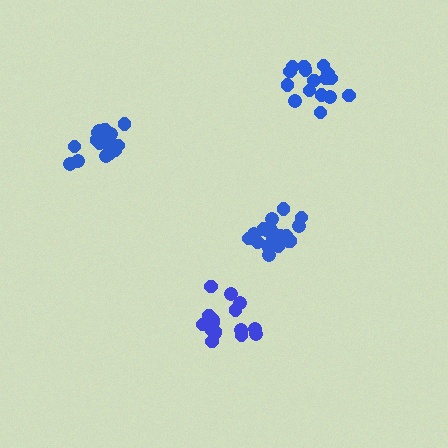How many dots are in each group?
Group 1: 17 dots, Group 2: 20 dots, Group 3: 19 dots, Group 4: 17 dots (73 total).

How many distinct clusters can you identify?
There are 4 distinct clusters.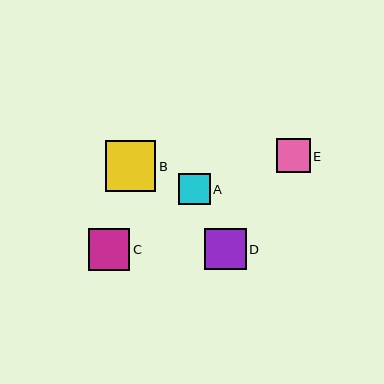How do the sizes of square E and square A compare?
Square E and square A are approximately the same size.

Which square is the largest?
Square B is the largest with a size of approximately 51 pixels.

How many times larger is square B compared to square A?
Square B is approximately 1.6 times the size of square A.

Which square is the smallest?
Square A is the smallest with a size of approximately 32 pixels.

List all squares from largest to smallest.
From largest to smallest: B, C, D, E, A.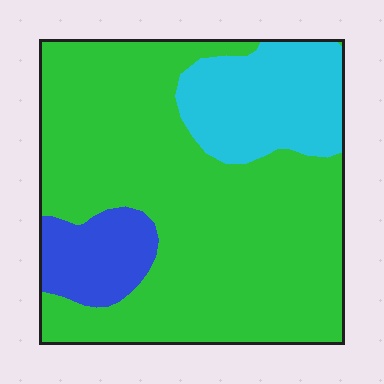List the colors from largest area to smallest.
From largest to smallest: green, cyan, blue.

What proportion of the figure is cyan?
Cyan covers around 20% of the figure.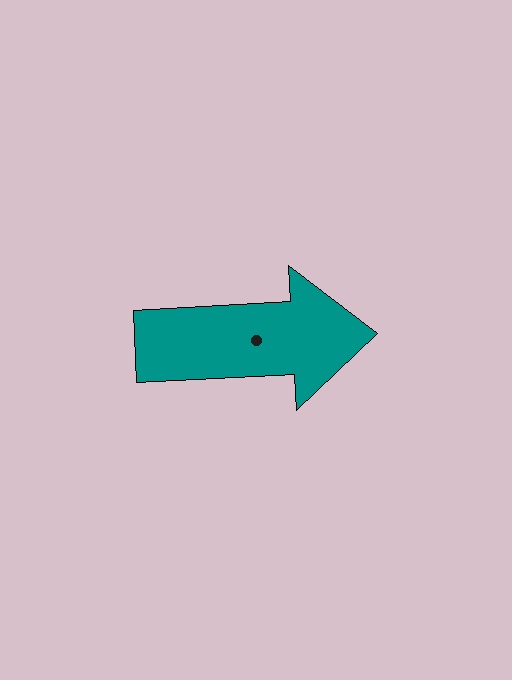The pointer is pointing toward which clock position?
Roughly 3 o'clock.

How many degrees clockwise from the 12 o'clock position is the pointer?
Approximately 87 degrees.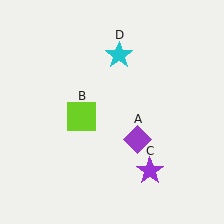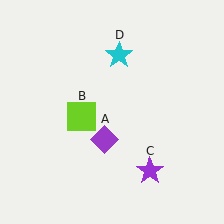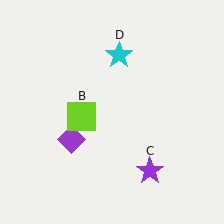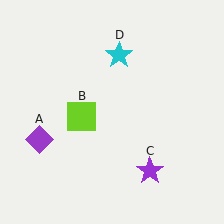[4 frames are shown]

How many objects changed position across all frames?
1 object changed position: purple diamond (object A).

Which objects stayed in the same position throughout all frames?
Lime square (object B) and purple star (object C) and cyan star (object D) remained stationary.